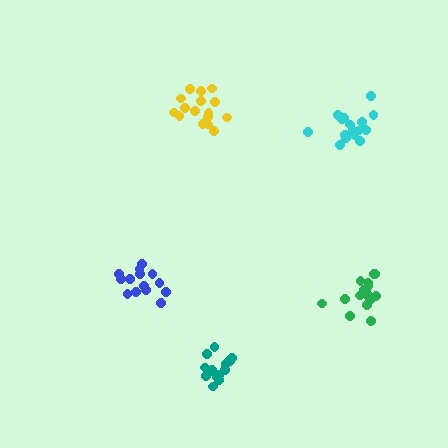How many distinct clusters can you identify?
There are 5 distinct clusters.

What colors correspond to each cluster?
The clusters are colored: yellow, teal, cyan, blue, green.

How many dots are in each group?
Group 1: 16 dots, Group 2: 16 dots, Group 3: 16 dots, Group 4: 15 dots, Group 5: 17 dots (80 total).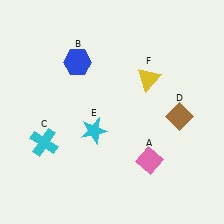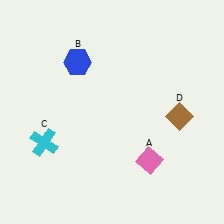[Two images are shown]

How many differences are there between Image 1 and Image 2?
There are 2 differences between the two images.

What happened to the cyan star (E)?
The cyan star (E) was removed in Image 2. It was in the bottom-left area of Image 1.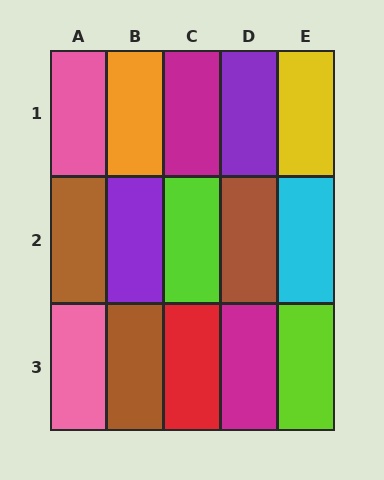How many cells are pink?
2 cells are pink.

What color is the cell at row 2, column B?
Purple.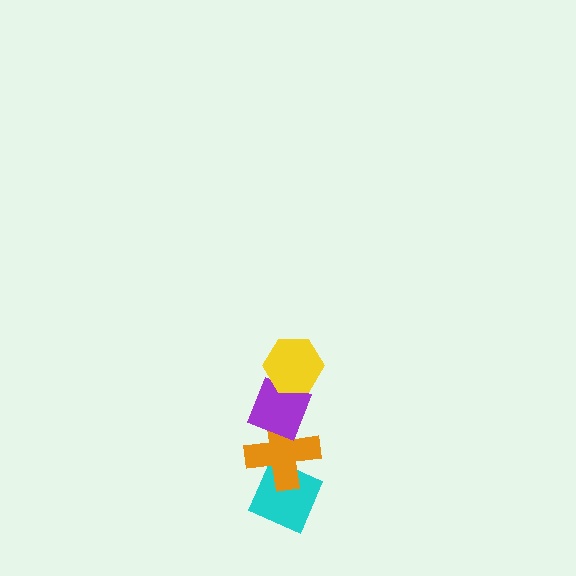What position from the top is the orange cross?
The orange cross is 3rd from the top.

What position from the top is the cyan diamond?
The cyan diamond is 4th from the top.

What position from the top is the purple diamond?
The purple diamond is 2nd from the top.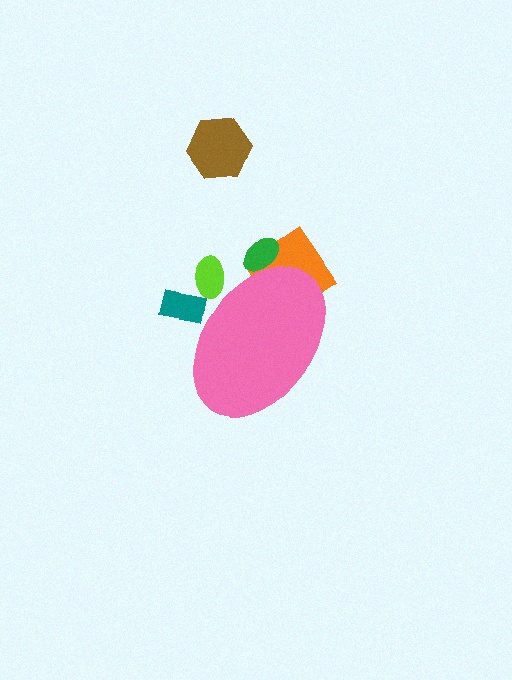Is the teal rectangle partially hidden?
Yes, the teal rectangle is partially hidden behind the pink ellipse.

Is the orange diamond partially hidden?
Yes, the orange diamond is partially hidden behind the pink ellipse.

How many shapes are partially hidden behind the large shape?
4 shapes are partially hidden.